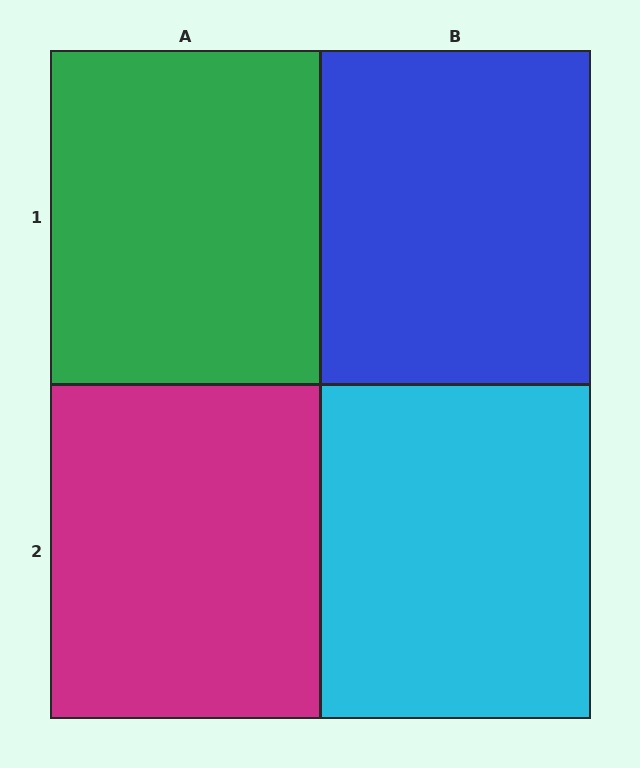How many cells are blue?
1 cell is blue.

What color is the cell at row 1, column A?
Green.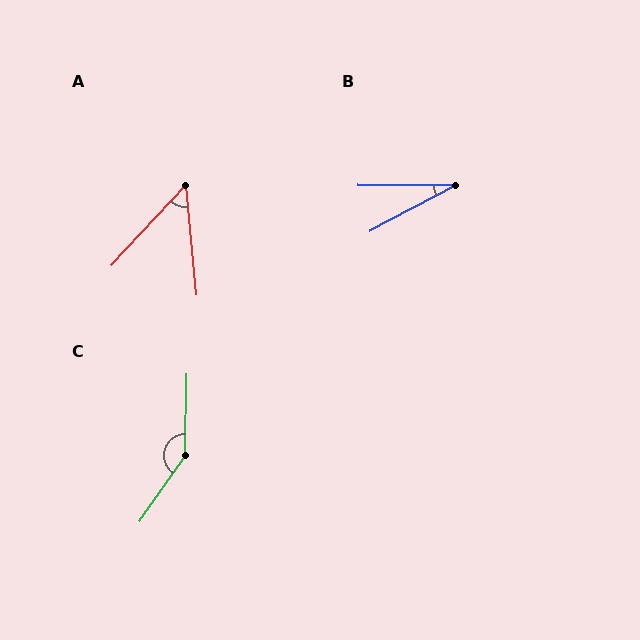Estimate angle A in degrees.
Approximately 48 degrees.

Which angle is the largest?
C, at approximately 146 degrees.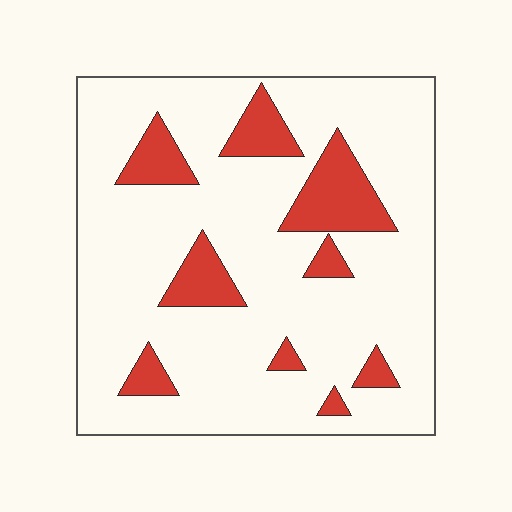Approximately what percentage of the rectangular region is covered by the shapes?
Approximately 15%.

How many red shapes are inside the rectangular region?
9.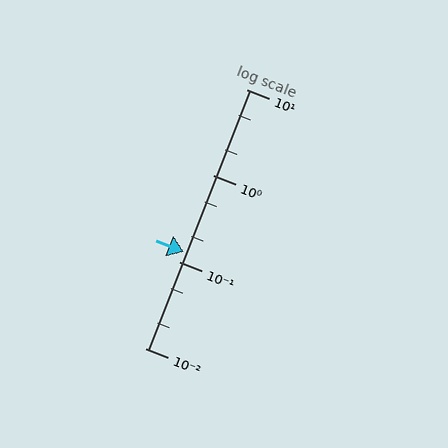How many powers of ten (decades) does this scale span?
The scale spans 3 decades, from 0.01 to 10.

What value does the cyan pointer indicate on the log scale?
The pointer indicates approximately 0.13.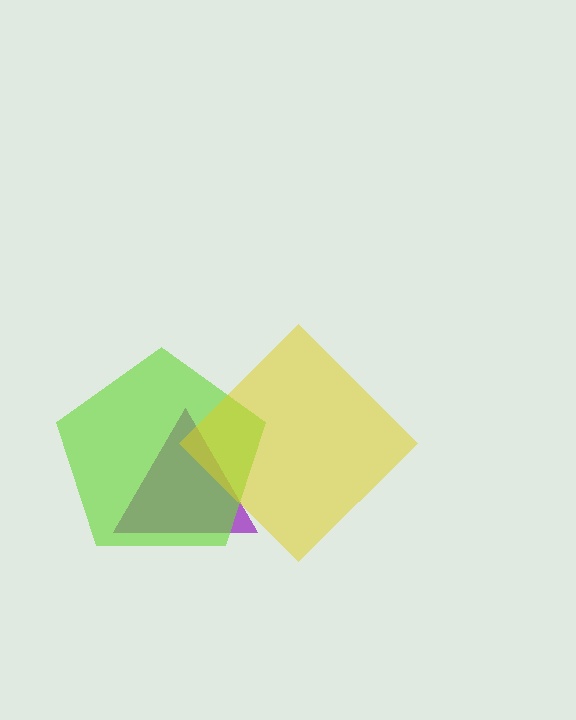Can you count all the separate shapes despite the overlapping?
Yes, there are 3 separate shapes.